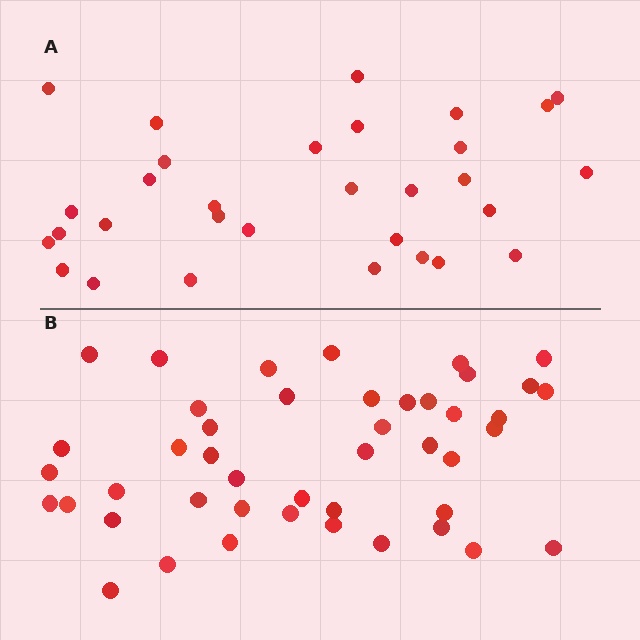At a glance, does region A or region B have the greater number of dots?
Region B (the bottom region) has more dots.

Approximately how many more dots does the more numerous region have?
Region B has approximately 15 more dots than region A.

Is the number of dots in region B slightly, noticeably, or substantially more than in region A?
Region B has substantially more. The ratio is roughly 1.5 to 1.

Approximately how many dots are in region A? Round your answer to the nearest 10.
About 30 dots. (The exact count is 31, which rounds to 30.)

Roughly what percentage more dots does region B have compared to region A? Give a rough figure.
About 45% more.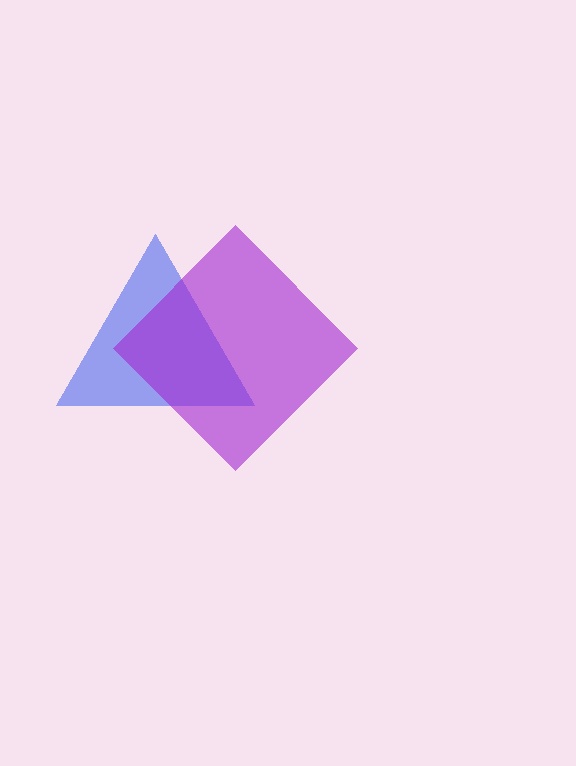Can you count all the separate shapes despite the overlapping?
Yes, there are 2 separate shapes.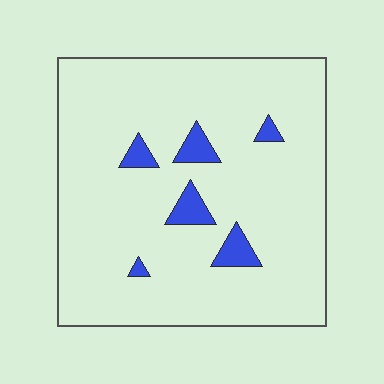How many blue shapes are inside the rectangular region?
6.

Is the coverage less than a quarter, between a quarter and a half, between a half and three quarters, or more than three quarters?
Less than a quarter.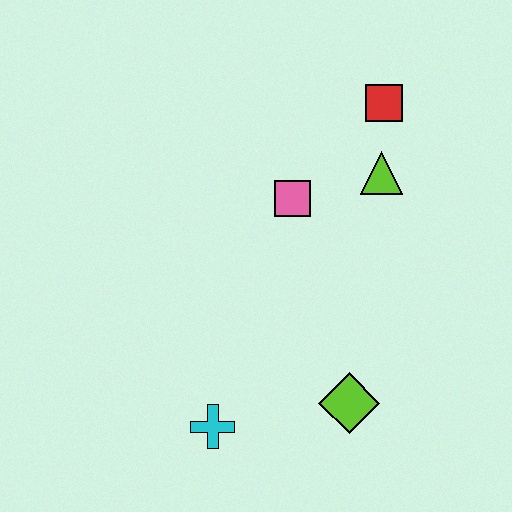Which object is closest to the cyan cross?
The lime diamond is closest to the cyan cross.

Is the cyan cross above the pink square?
No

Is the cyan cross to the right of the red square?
No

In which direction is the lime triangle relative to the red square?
The lime triangle is below the red square.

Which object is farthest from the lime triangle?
The cyan cross is farthest from the lime triangle.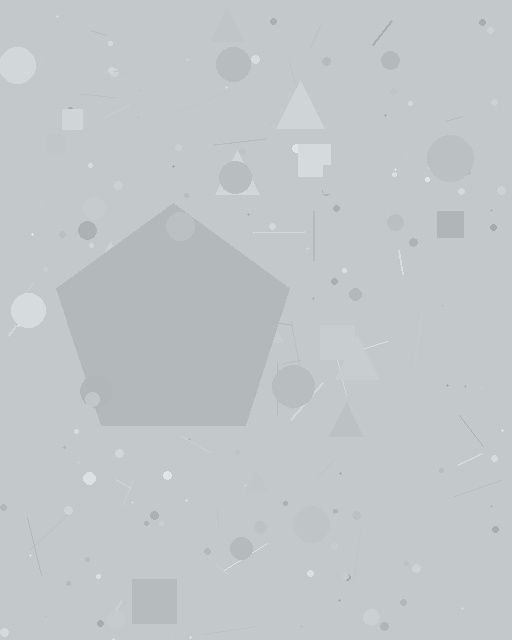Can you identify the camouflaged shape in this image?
The camouflaged shape is a pentagon.